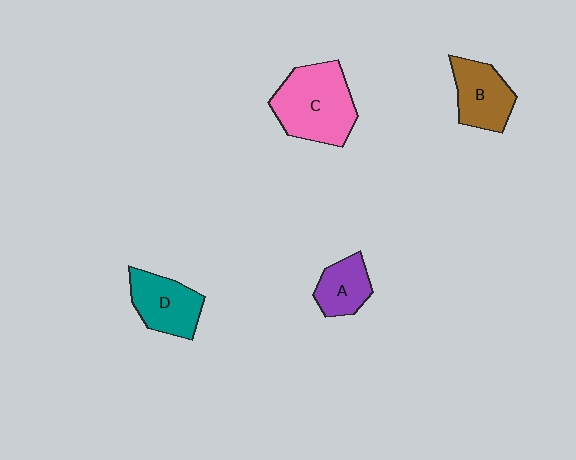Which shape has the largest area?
Shape C (pink).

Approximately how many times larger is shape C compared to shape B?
Approximately 1.6 times.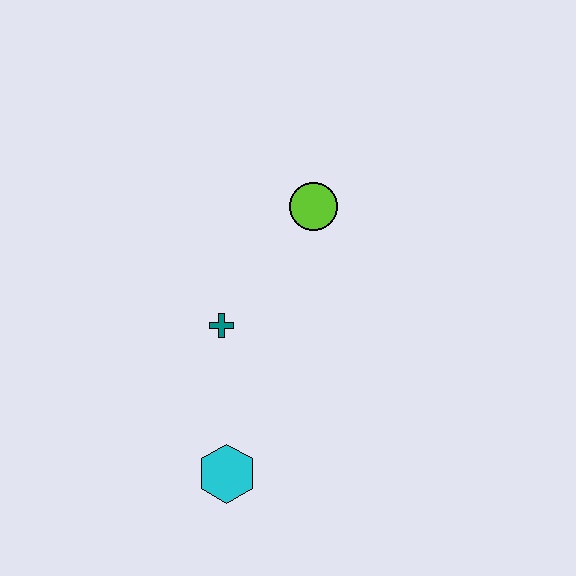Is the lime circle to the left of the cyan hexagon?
No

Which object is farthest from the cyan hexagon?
The lime circle is farthest from the cyan hexagon.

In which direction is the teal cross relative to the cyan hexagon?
The teal cross is above the cyan hexagon.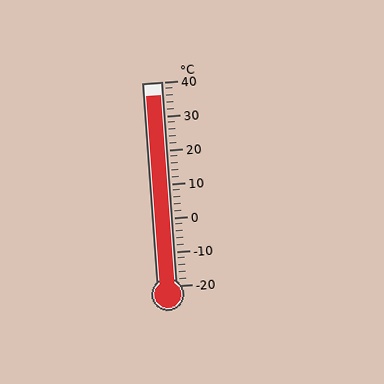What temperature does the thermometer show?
The thermometer shows approximately 36°C.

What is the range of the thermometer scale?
The thermometer scale ranges from -20°C to 40°C.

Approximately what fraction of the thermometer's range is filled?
The thermometer is filled to approximately 95% of its range.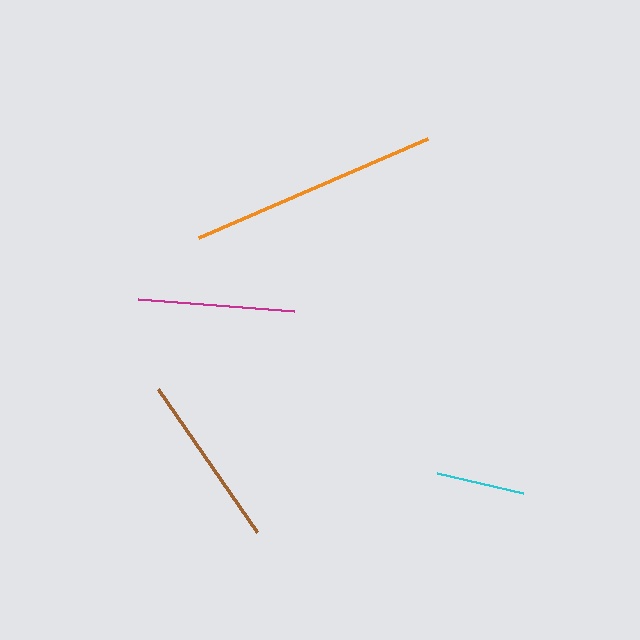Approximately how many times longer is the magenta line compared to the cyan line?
The magenta line is approximately 1.8 times the length of the cyan line.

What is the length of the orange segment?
The orange segment is approximately 249 pixels long.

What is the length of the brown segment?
The brown segment is approximately 174 pixels long.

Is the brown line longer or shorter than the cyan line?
The brown line is longer than the cyan line.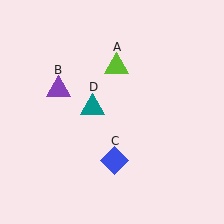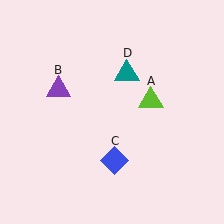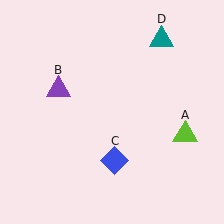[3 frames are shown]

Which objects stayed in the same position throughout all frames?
Purple triangle (object B) and blue diamond (object C) remained stationary.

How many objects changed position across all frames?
2 objects changed position: lime triangle (object A), teal triangle (object D).